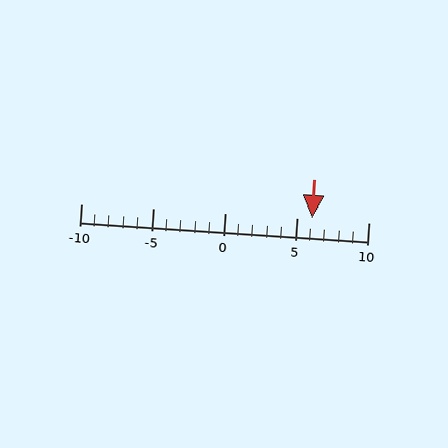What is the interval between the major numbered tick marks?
The major tick marks are spaced 5 units apart.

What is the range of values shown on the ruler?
The ruler shows values from -10 to 10.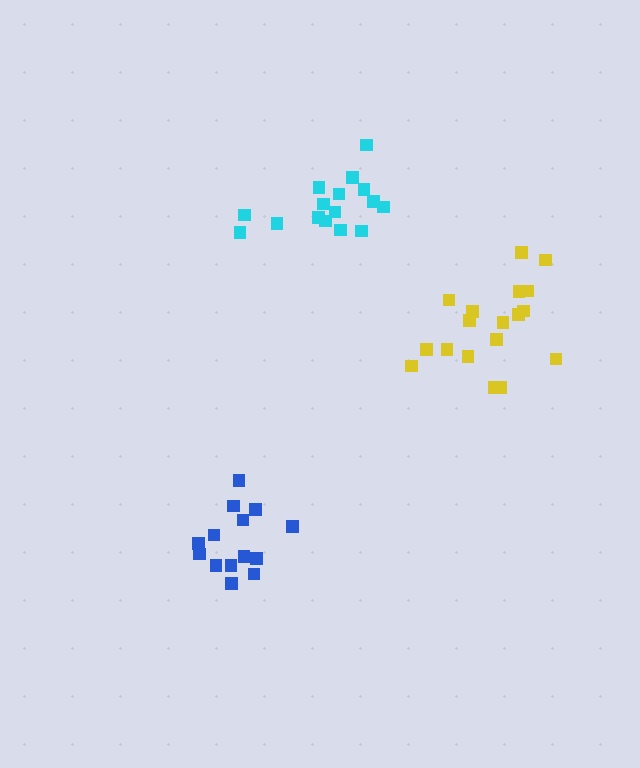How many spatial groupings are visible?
There are 3 spatial groupings.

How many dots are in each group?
Group 1: 16 dots, Group 2: 14 dots, Group 3: 18 dots (48 total).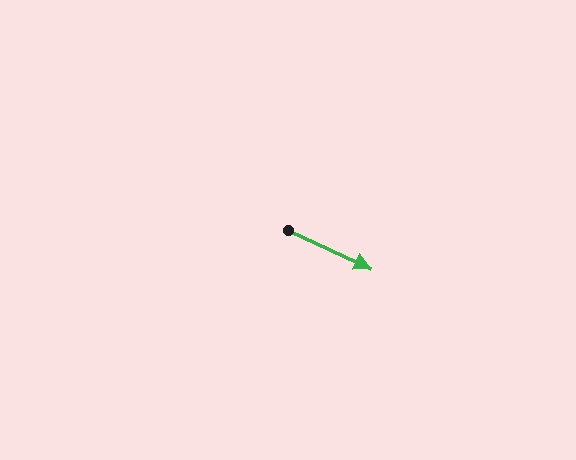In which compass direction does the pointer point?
Southeast.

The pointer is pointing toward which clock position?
Roughly 4 o'clock.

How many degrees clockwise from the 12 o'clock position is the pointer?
Approximately 115 degrees.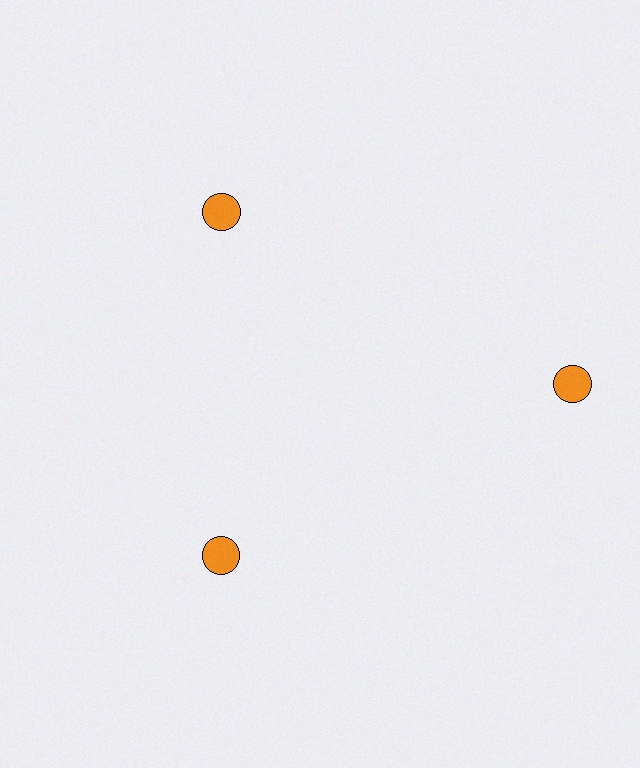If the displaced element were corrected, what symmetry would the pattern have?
It would have 3-fold rotational symmetry — the pattern would map onto itself every 120 degrees.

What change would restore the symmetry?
The symmetry would be restored by moving it inward, back onto the ring so that all 3 circles sit at equal angles and equal distance from the center.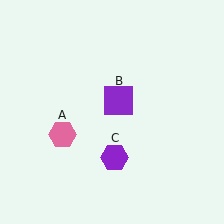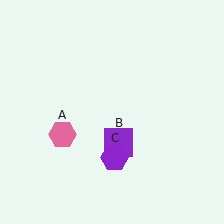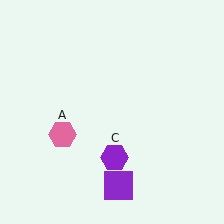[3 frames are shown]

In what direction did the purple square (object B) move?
The purple square (object B) moved down.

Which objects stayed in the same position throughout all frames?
Pink hexagon (object A) and purple hexagon (object C) remained stationary.